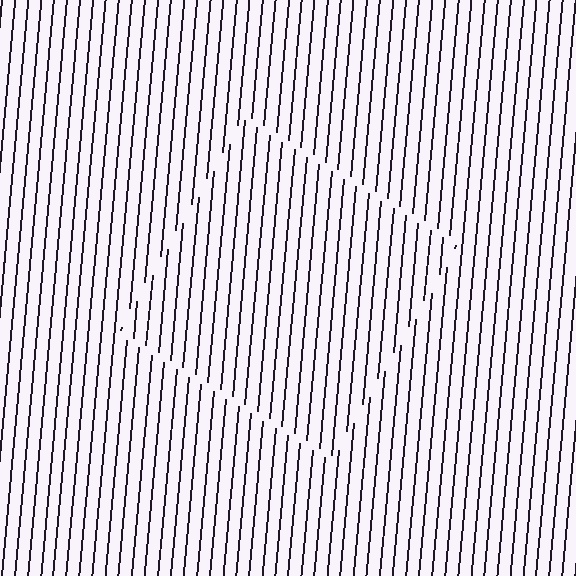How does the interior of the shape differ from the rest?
The interior of the shape contains the same grating, shifted by half a period — the contour is defined by the phase discontinuity where line-ends from the inner and outer gratings abut.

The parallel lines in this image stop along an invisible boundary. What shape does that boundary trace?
An illusory square. The interior of the shape contains the same grating, shifted by half a period — the contour is defined by the phase discontinuity where line-ends from the inner and outer gratings abut.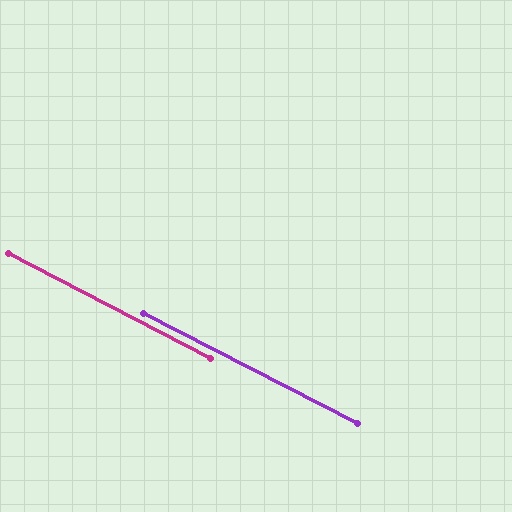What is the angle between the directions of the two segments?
Approximately 0 degrees.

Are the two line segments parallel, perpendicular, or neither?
Parallel — their directions differ by only 0.3°.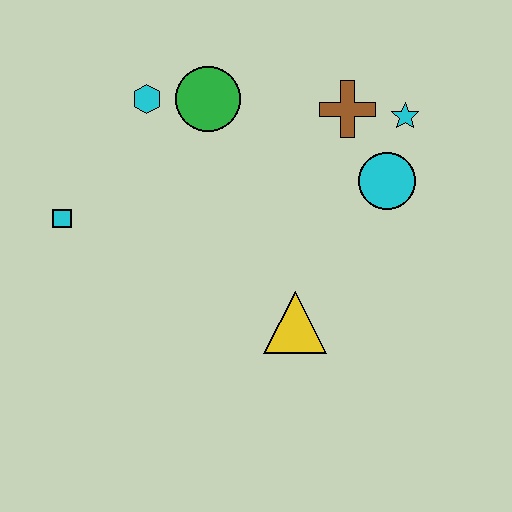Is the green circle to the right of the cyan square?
Yes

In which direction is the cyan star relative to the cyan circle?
The cyan star is above the cyan circle.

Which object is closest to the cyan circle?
The cyan star is closest to the cyan circle.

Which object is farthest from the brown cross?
The cyan square is farthest from the brown cross.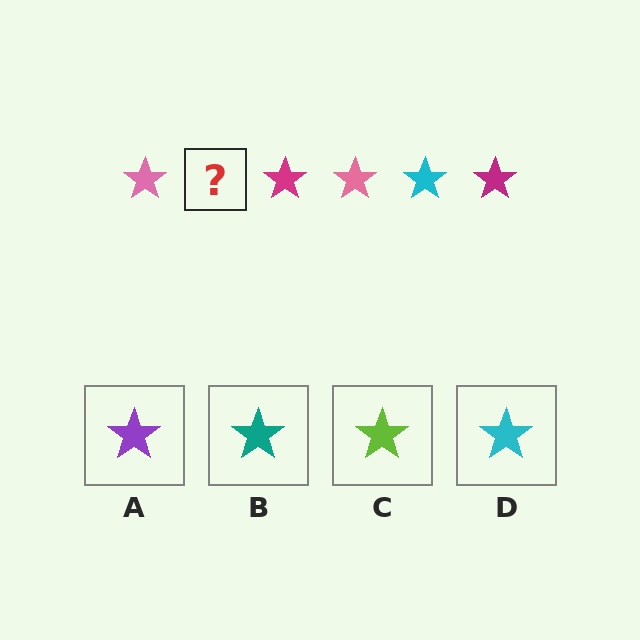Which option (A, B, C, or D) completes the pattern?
D.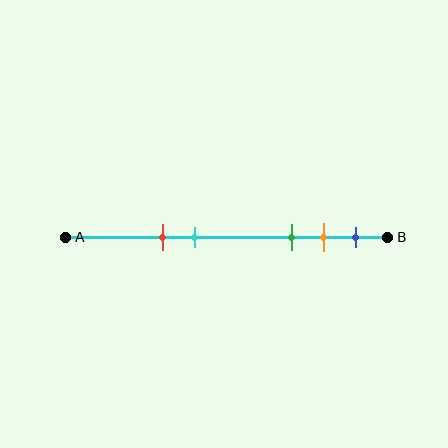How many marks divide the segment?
There are 5 marks dividing the segment.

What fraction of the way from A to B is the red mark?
The red mark is approximately 30% (0.3) of the way from A to B.